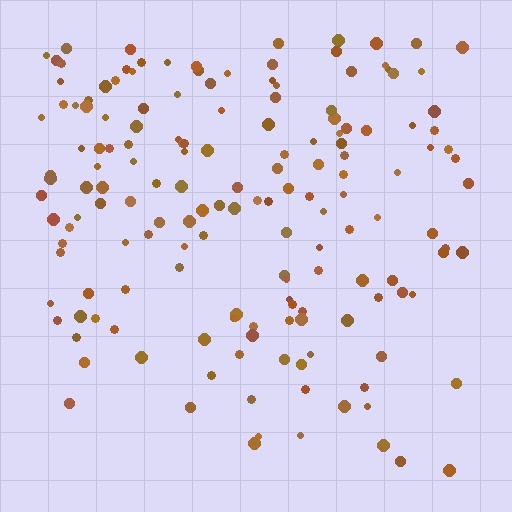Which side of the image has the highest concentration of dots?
The top.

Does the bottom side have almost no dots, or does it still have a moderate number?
Still a moderate number, just noticeably fewer than the top.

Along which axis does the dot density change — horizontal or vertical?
Vertical.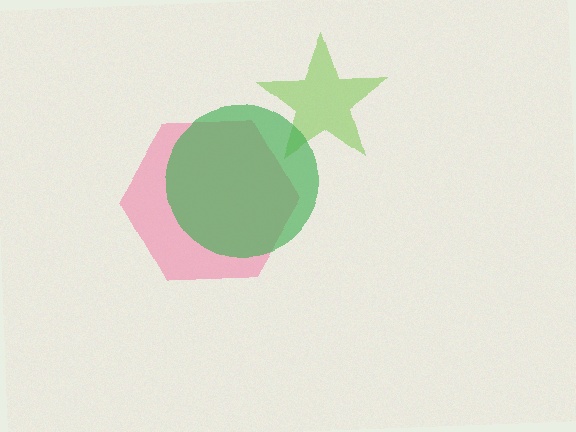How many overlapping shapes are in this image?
There are 3 overlapping shapes in the image.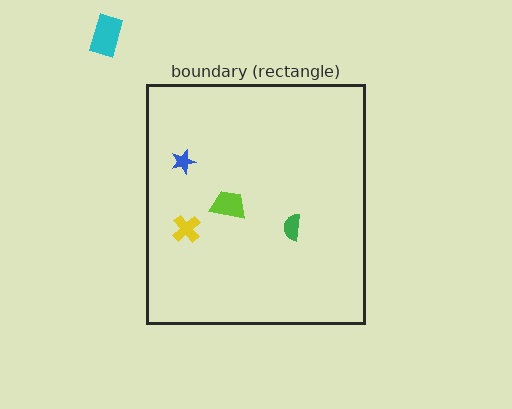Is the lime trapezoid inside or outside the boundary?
Inside.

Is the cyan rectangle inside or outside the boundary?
Outside.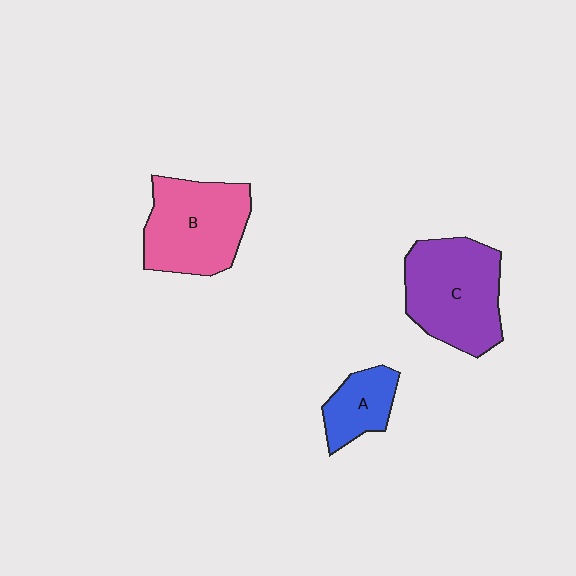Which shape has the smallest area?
Shape A (blue).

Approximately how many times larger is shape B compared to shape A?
Approximately 2.0 times.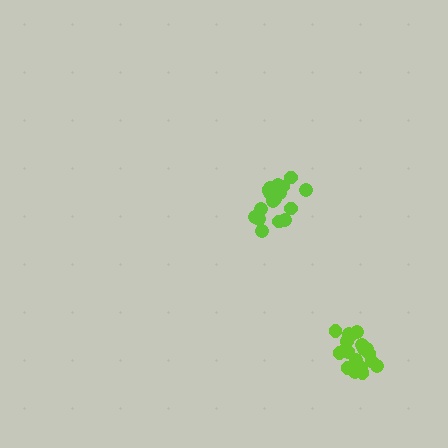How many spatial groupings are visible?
There are 2 spatial groupings.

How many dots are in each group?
Group 1: 20 dots, Group 2: 18 dots (38 total).